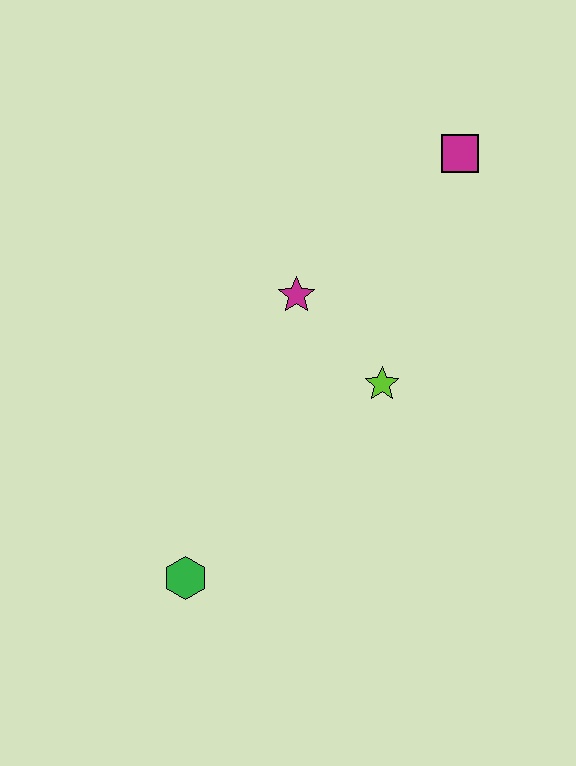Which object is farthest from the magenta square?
The green hexagon is farthest from the magenta square.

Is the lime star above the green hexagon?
Yes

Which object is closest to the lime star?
The magenta star is closest to the lime star.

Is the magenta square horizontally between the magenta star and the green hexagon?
No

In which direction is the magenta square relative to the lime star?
The magenta square is above the lime star.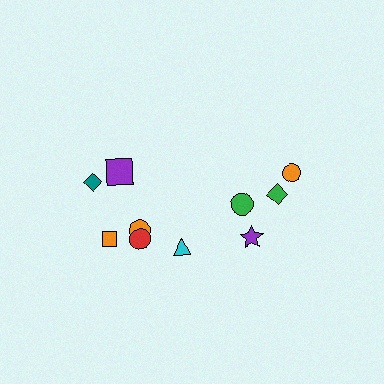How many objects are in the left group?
There are 6 objects.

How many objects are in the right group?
There are 4 objects.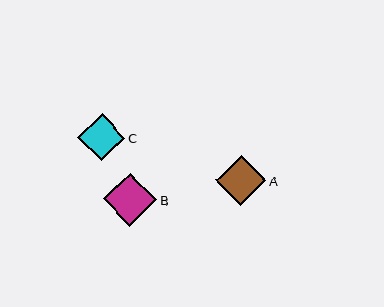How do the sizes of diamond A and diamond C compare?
Diamond A and diamond C are approximately the same size.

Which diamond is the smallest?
Diamond C is the smallest with a size of approximately 47 pixels.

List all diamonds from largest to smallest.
From largest to smallest: B, A, C.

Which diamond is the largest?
Diamond B is the largest with a size of approximately 54 pixels.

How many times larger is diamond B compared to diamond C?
Diamond B is approximately 1.1 times the size of diamond C.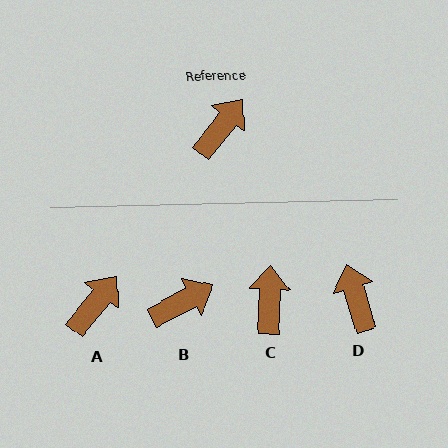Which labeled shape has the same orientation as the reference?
A.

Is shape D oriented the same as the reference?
No, it is off by about 55 degrees.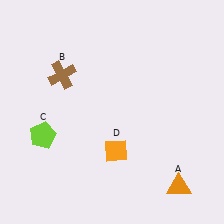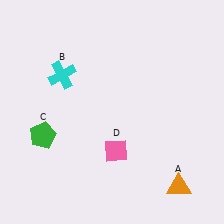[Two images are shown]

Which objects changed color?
B changed from brown to cyan. C changed from lime to green. D changed from orange to pink.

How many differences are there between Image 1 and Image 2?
There are 3 differences between the two images.